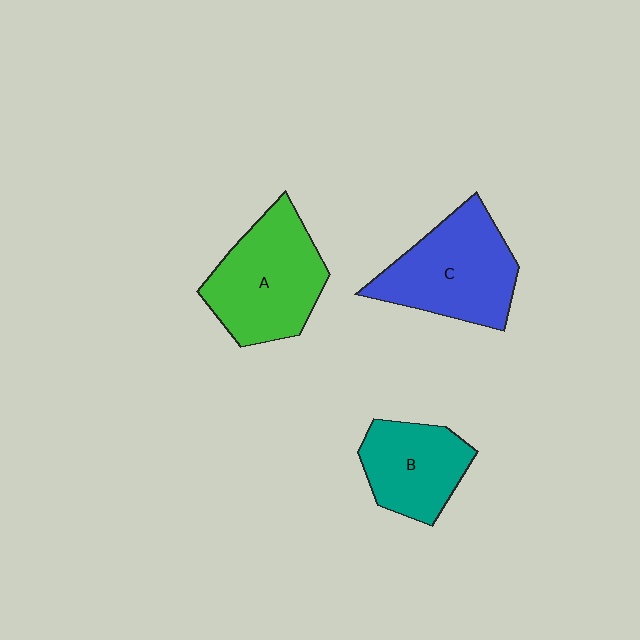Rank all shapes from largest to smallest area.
From largest to smallest: A (green), C (blue), B (teal).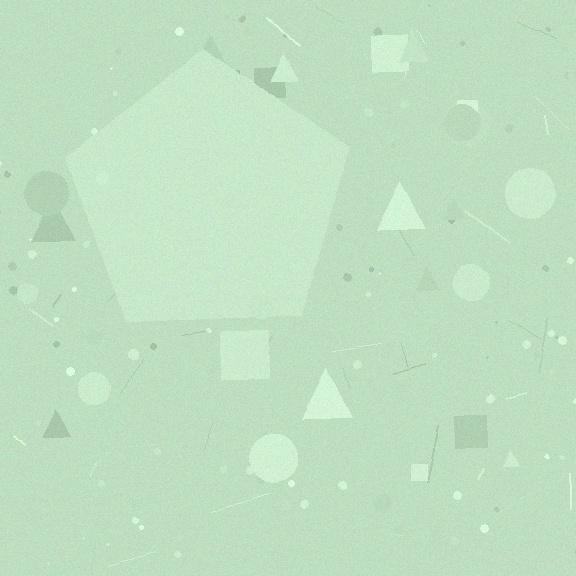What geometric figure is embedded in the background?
A pentagon is embedded in the background.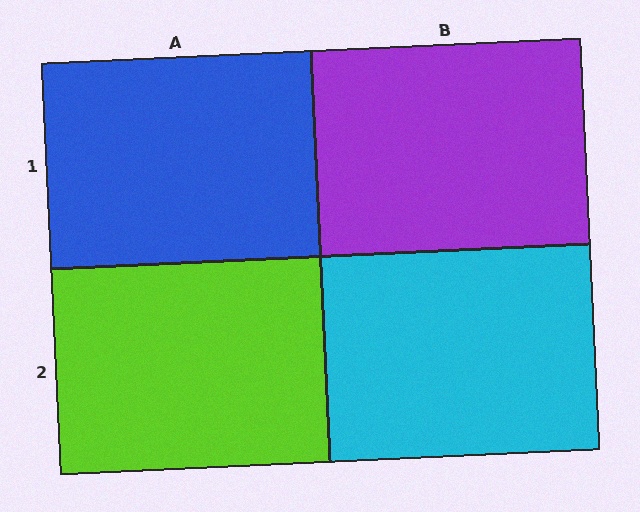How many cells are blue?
1 cell is blue.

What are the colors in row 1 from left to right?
Blue, purple.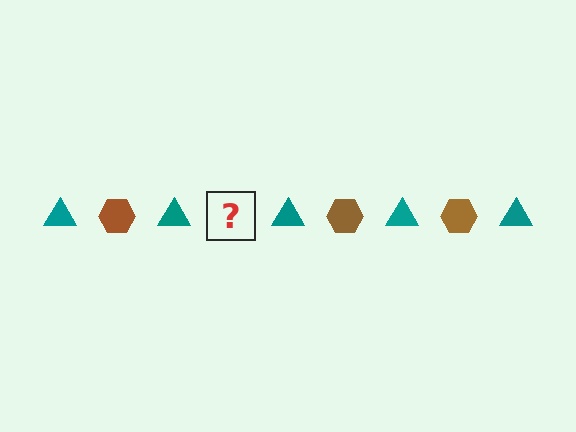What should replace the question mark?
The question mark should be replaced with a brown hexagon.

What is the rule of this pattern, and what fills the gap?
The rule is that the pattern alternates between teal triangle and brown hexagon. The gap should be filled with a brown hexagon.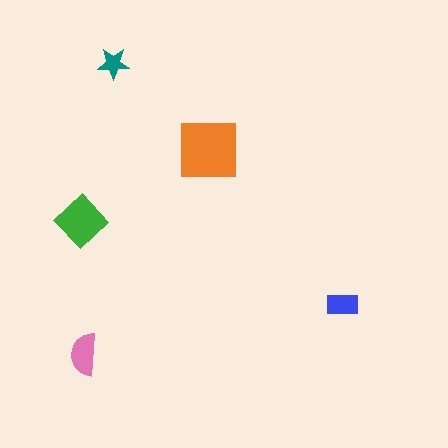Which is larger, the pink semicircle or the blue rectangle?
The pink semicircle.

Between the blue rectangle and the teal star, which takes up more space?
The blue rectangle.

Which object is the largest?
The orange square.